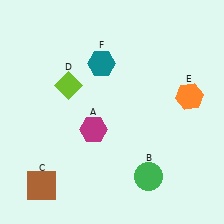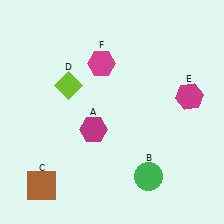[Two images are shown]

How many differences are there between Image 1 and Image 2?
There are 2 differences between the two images.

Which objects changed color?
E changed from orange to magenta. F changed from teal to magenta.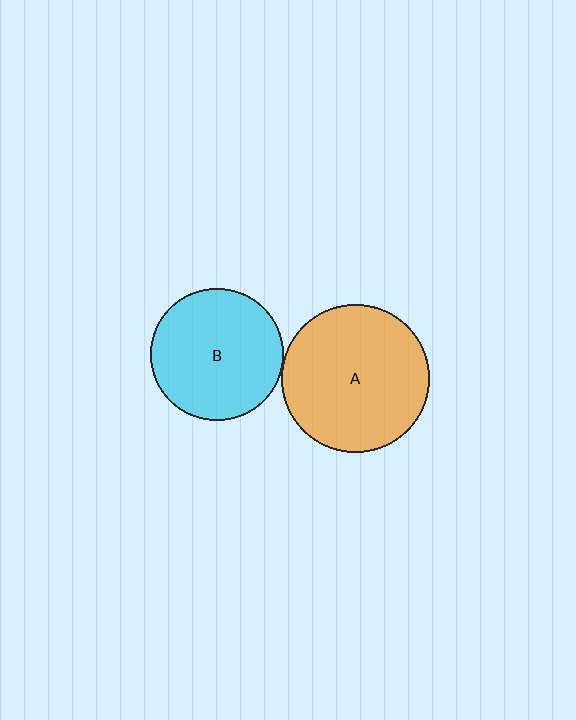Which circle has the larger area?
Circle A (orange).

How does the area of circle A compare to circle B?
Approximately 1.2 times.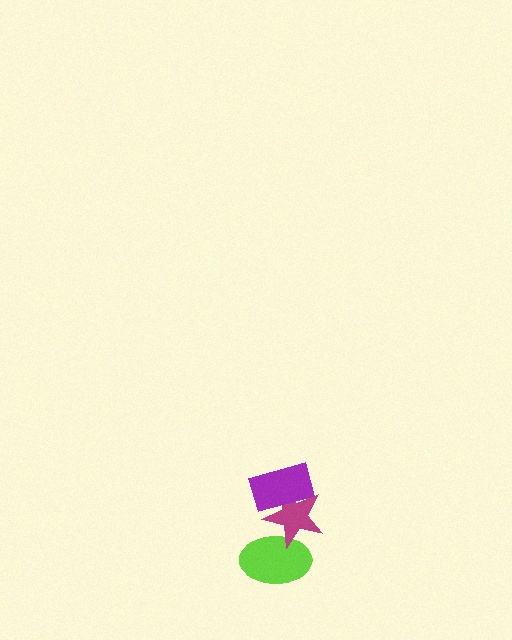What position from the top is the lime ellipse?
The lime ellipse is 3rd from the top.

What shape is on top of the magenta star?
The purple rectangle is on top of the magenta star.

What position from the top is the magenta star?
The magenta star is 2nd from the top.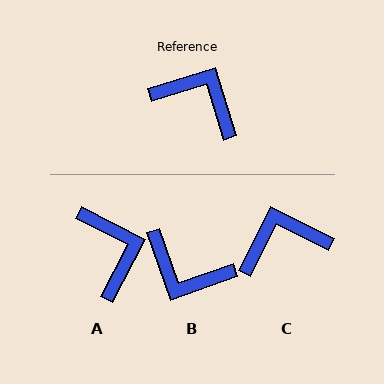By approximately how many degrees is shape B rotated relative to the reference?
Approximately 178 degrees clockwise.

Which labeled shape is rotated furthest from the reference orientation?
B, about 178 degrees away.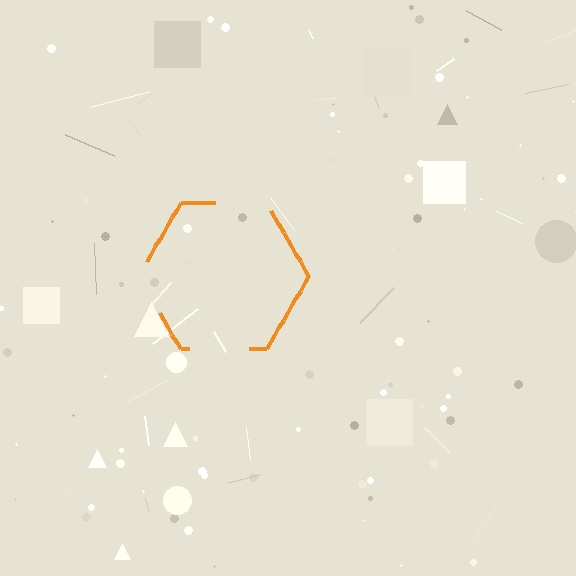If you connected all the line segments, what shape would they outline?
They would outline a hexagon.